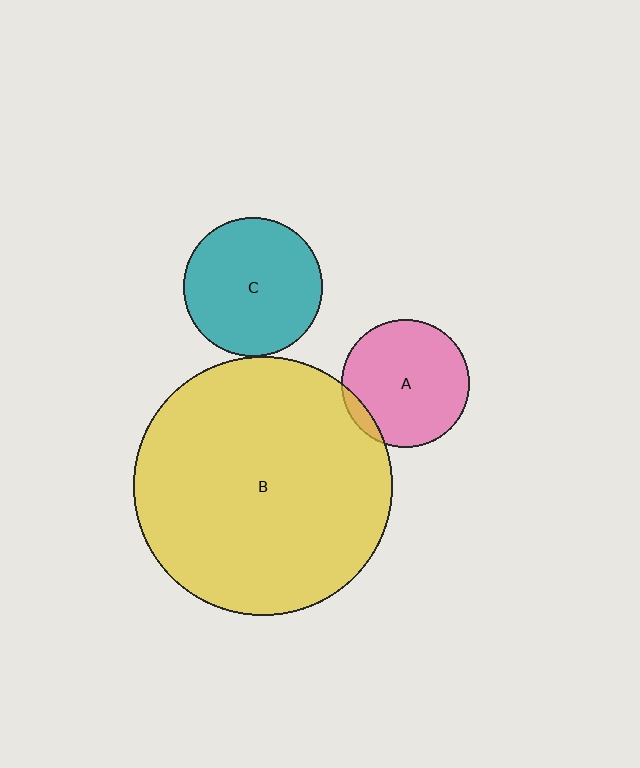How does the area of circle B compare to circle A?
Approximately 4.1 times.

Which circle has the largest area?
Circle B (yellow).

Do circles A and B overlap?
Yes.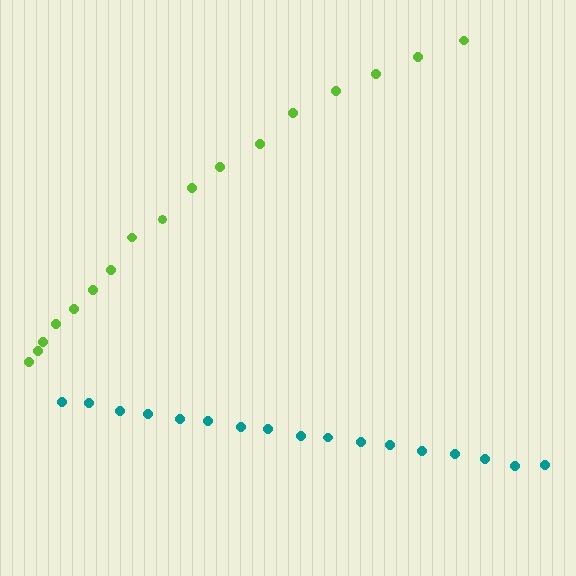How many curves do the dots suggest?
There are 2 distinct paths.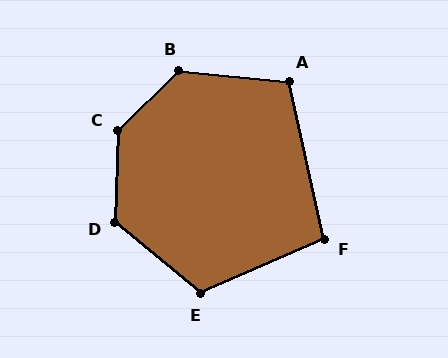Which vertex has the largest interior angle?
C, at approximately 135 degrees.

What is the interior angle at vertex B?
Approximately 130 degrees (obtuse).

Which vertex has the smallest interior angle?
F, at approximately 101 degrees.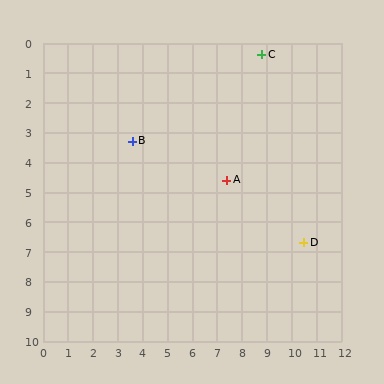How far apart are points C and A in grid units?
Points C and A are about 4.4 grid units apart.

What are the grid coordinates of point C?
Point C is at approximately (8.8, 0.4).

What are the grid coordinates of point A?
Point A is at approximately (7.4, 4.6).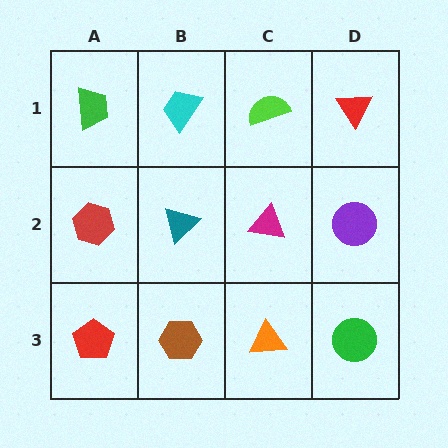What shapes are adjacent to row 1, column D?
A purple circle (row 2, column D), a lime semicircle (row 1, column C).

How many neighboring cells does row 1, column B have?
3.